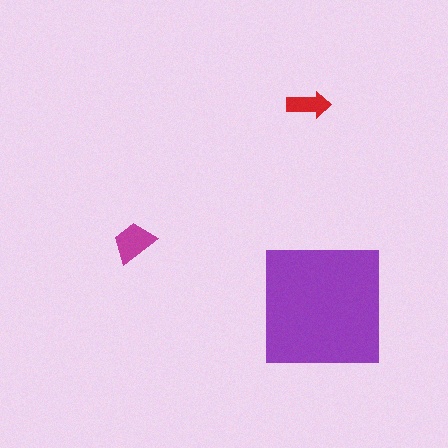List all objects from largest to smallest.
The purple square, the magenta trapezoid, the red arrow.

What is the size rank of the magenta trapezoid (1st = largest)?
2nd.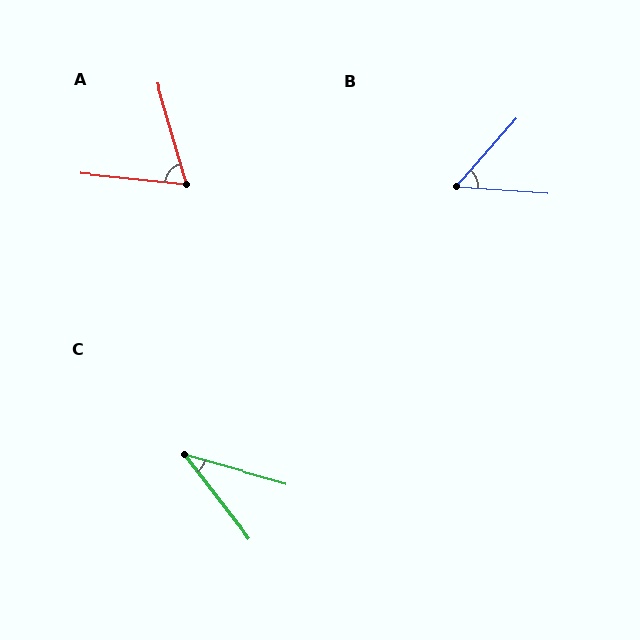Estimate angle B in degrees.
Approximately 53 degrees.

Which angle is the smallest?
C, at approximately 37 degrees.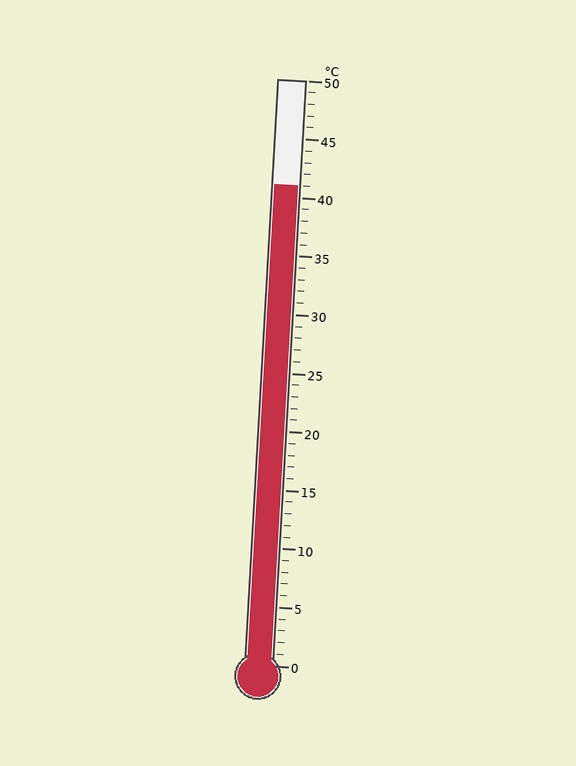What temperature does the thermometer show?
The thermometer shows approximately 41°C.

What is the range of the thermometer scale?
The thermometer scale ranges from 0°C to 50°C.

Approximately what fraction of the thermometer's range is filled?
The thermometer is filled to approximately 80% of its range.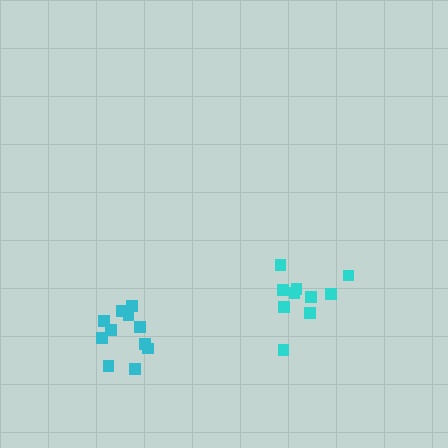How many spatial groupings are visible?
There are 2 spatial groupings.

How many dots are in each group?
Group 1: 10 dots, Group 2: 11 dots (21 total).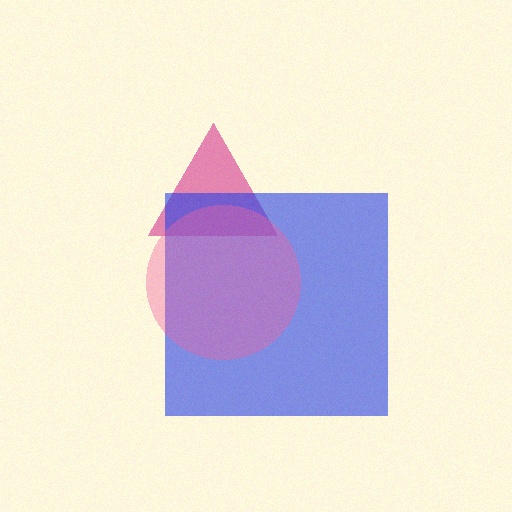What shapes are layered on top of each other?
The layered shapes are: a magenta triangle, a blue square, a pink circle.